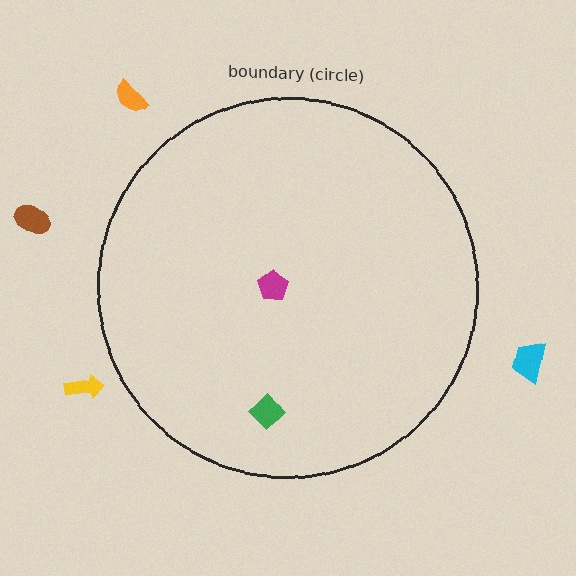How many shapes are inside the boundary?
2 inside, 4 outside.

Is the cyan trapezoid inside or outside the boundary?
Outside.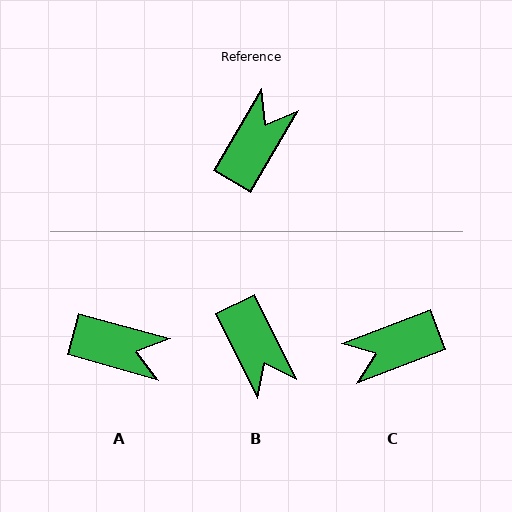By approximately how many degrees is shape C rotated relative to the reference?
Approximately 141 degrees counter-clockwise.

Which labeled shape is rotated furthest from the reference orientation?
C, about 141 degrees away.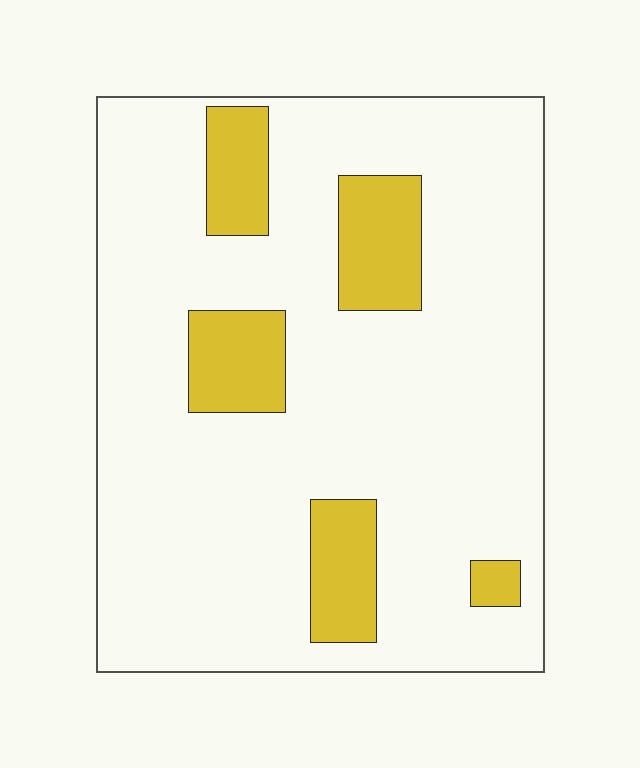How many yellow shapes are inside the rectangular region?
5.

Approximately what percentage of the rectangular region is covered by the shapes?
Approximately 15%.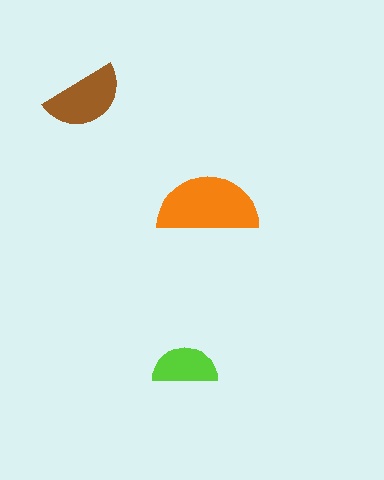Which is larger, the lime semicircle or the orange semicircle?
The orange one.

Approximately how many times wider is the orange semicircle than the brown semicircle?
About 1.5 times wider.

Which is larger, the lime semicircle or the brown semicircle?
The brown one.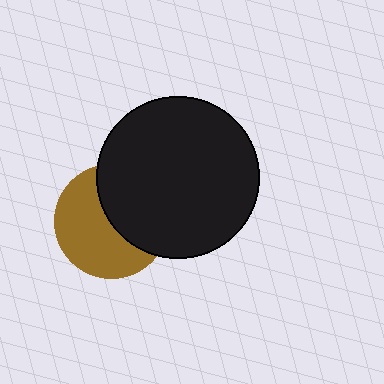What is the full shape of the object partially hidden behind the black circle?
The partially hidden object is a brown circle.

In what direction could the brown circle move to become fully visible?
The brown circle could move left. That would shift it out from behind the black circle entirely.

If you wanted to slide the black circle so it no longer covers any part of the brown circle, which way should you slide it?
Slide it right — that is the most direct way to separate the two shapes.